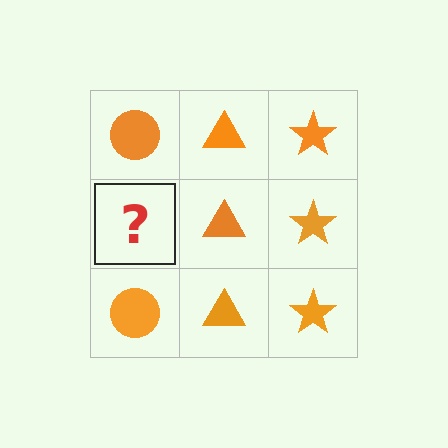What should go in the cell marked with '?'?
The missing cell should contain an orange circle.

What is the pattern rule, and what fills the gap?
The rule is that each column has a consistent shape. The gap should be filled with an orange circle.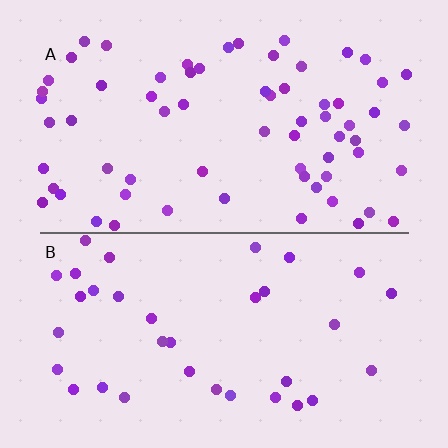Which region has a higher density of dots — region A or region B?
A (the top).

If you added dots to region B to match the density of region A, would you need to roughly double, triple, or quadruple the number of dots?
Approximately double.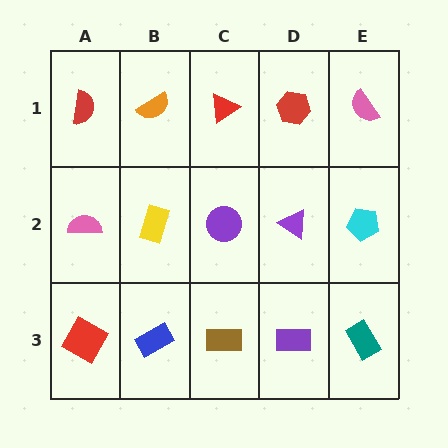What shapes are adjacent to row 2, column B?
An orange semicircle (row 1, column B), a blue rectangle (row 3, column B), a pink semicircle (row 2, column A), a purple circle (row 2, column C).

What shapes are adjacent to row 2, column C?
A red triangle (row 1, column C), a brown rectangle (row 3, column C), a yellow rectangle (row 2, column B), a purple triangle (row 2, column D).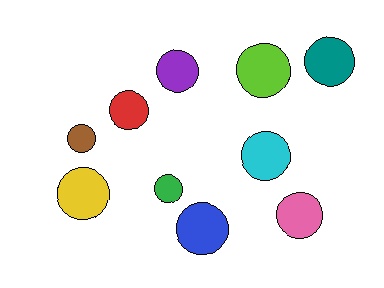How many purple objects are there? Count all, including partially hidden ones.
There is 1 purple object.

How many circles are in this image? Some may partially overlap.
There are 10 circles.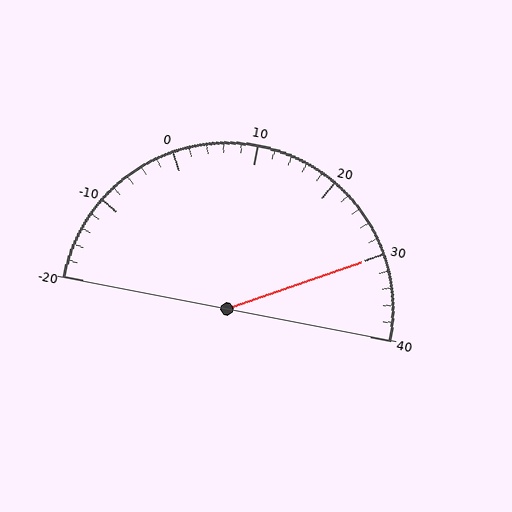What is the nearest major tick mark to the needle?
The nearest major tick mark is 30.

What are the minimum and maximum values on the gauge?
The gauge ranges from -20 to 40.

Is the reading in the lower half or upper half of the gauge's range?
The reading is in the upper half of the range (-20 to 40).